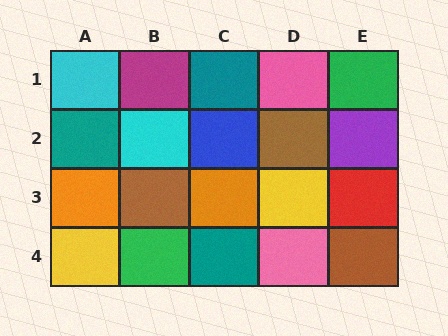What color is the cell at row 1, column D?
Pink.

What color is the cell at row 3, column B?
Brown.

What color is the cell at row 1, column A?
Cyan.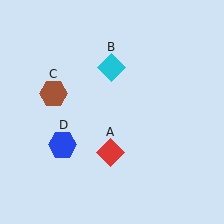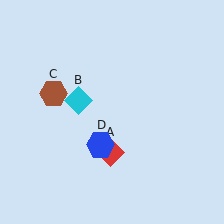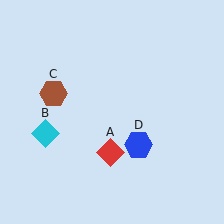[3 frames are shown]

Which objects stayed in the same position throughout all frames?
Red diamond (object A) and brown hexagon (object C) remained stationary.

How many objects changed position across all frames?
2 objects changed position: cyan diamond (object B), blue hexagon (object D).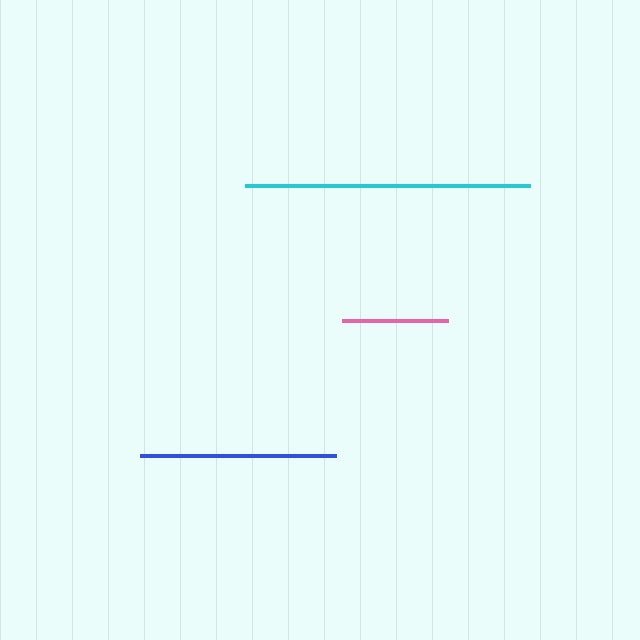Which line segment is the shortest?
The pink line is the shortest at approximately 106 pixels.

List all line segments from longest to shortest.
From longest to shortest: cyan, blue, pink.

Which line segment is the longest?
The cyan line is the longest at approximately 285 pixels.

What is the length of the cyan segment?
The cyan segment is approximately 285 pixels long.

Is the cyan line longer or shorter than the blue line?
The cyan line is longer than the blue line.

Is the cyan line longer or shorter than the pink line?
The cyan line is longer than the pink line.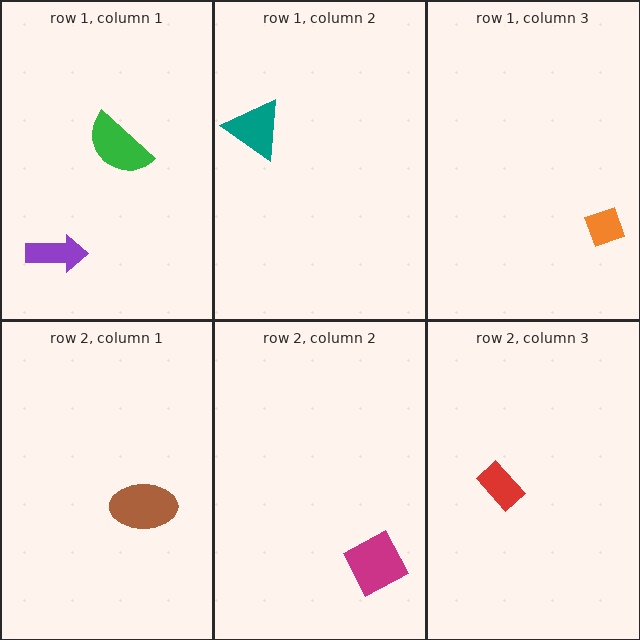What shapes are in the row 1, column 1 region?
The green semicircle, the purple arrow.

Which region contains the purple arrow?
The row 1, column 1 region.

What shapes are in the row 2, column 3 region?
The red rectangle.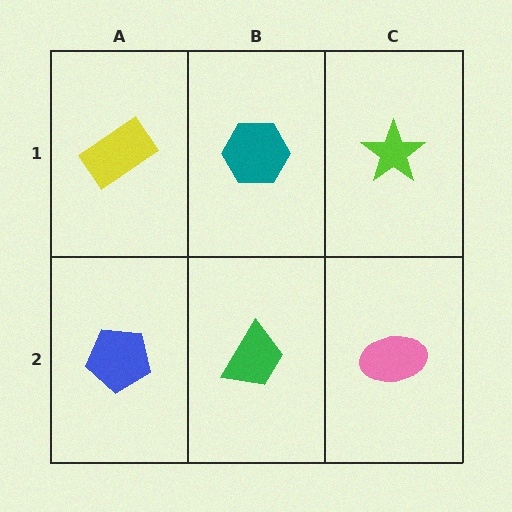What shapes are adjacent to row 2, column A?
A yellow rectangle (row 1, column A), a green trapezoid (row 2, column B).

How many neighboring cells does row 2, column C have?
2.